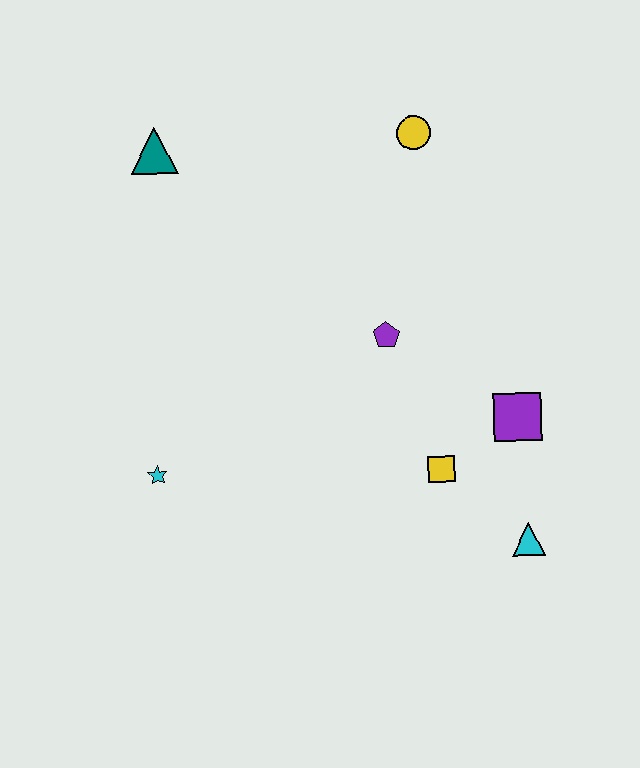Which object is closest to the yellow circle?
The purple pentagon is closest to the yellow circle.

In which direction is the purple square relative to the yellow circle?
The purple square is below the yellow circle.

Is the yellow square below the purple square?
Yes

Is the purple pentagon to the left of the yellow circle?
Yes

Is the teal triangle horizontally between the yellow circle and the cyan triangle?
No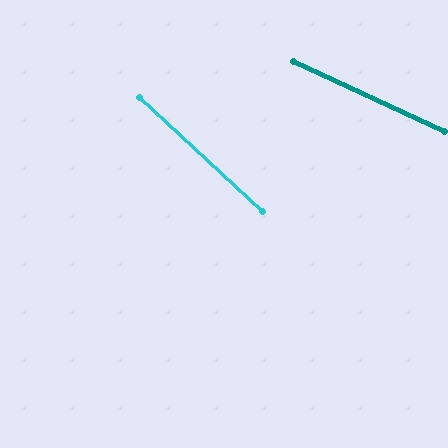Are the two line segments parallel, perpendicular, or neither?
Neither parallel nor perpendicular — they differ by about 18°.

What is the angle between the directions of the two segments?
Approximately 18 degrees.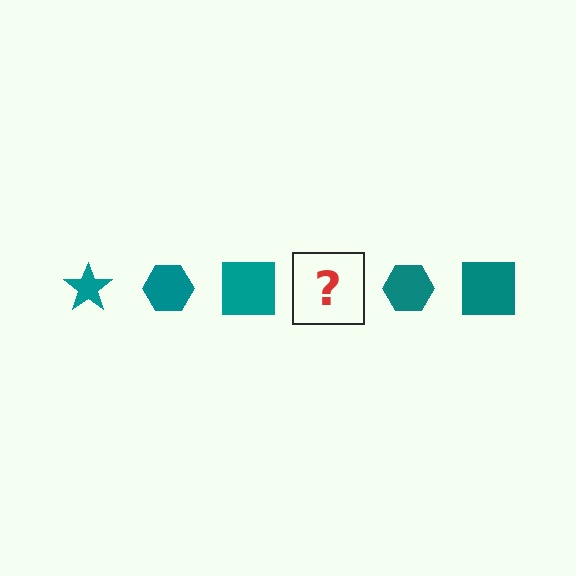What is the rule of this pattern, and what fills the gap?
The rule is that the pattern cycles through star, hexagon, square shapes in teal. The gap should be filled with a teal star.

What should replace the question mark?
The question mark should be replaced with a teal star.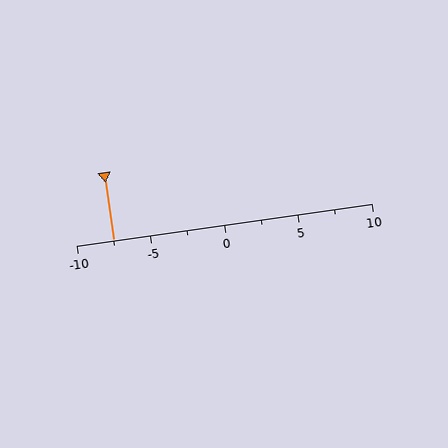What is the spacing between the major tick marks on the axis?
The major ticks are spaced 5 apart.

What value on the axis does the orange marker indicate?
The marker indicates approximately -7.5.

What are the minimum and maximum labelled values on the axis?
The axis runs from -10 to 10.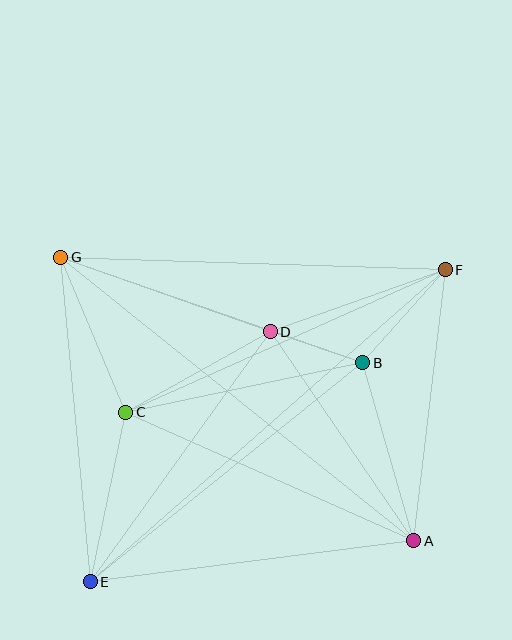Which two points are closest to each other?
Points B and D are closest to each other.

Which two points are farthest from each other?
Points E and F are farthest from each other.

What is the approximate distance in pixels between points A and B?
The distance between A and B is approximately 185 pixels.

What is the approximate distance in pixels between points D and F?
The distance between D and F is approximately 186 pixels.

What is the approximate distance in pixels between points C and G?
The distance between C and G is approximately 168 pixels.